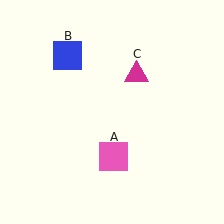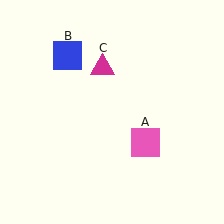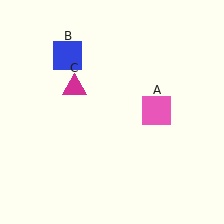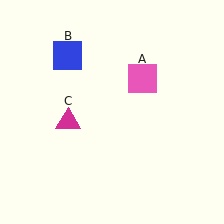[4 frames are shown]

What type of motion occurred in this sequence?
The pink square (object A), magenta triangle (object C) rotated counterclockwise around the center of the scene.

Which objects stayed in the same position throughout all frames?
Blue square (object B) remained stationary.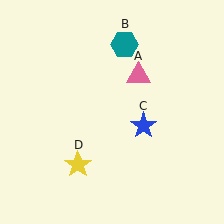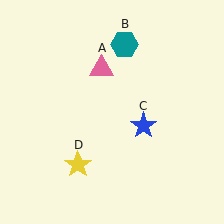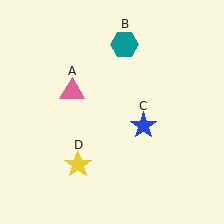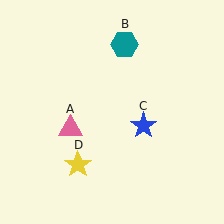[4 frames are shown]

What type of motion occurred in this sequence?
The pink triangle (object A) rotated counterclockwise around the center of the scene.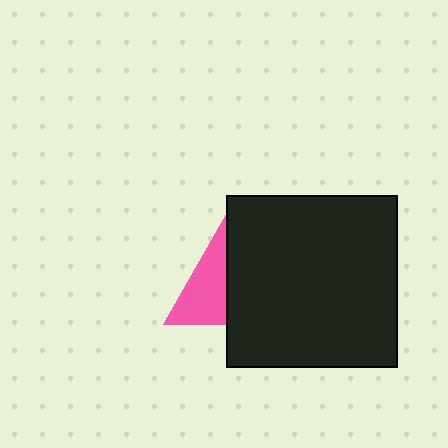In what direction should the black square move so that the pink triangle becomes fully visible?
The black square should move right. That is the shortest direction to clear the overlap and leave the pink triangle fully visible.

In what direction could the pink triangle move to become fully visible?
The pink triangle could move left. That would shift it out from behind the black square entirely.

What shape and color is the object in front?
The object in front is a black square.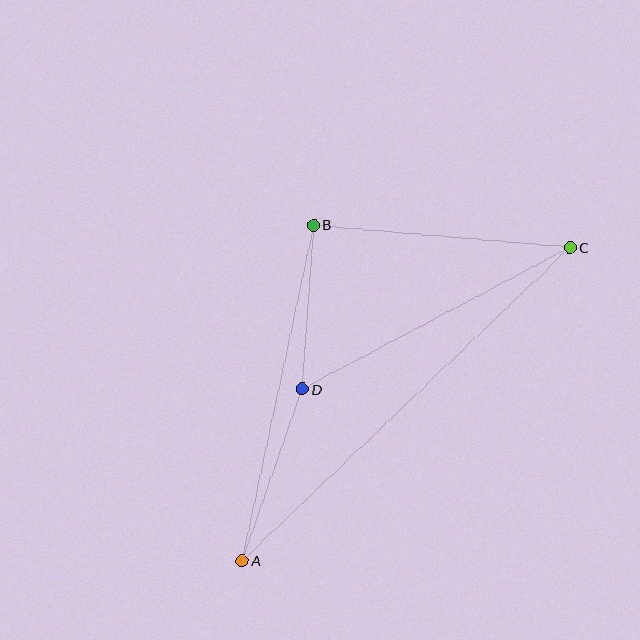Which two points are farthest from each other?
Points A and C are farthest from each other.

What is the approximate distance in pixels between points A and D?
The distance between A and D is approximately 182 pixels.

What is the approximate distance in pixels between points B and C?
The distance between B and C is approximately 257 pixels.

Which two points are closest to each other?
Points B and D are closest to each other.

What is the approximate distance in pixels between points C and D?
The distance between C and D is approximately 303 pixels.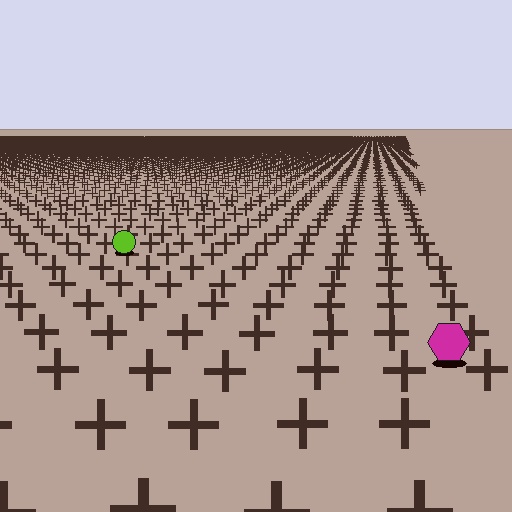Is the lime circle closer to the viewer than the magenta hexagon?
No. The magenta hexagon is closer — you can tell from the texture gradient: the ground texture is coarser near it.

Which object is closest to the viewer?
The magenta hexagon is closest. The texture marks near it are larger and more spread out.